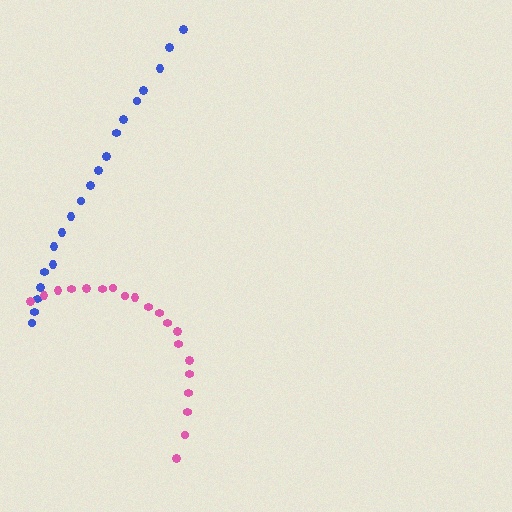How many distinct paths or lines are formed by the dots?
There are 2 distinct paths.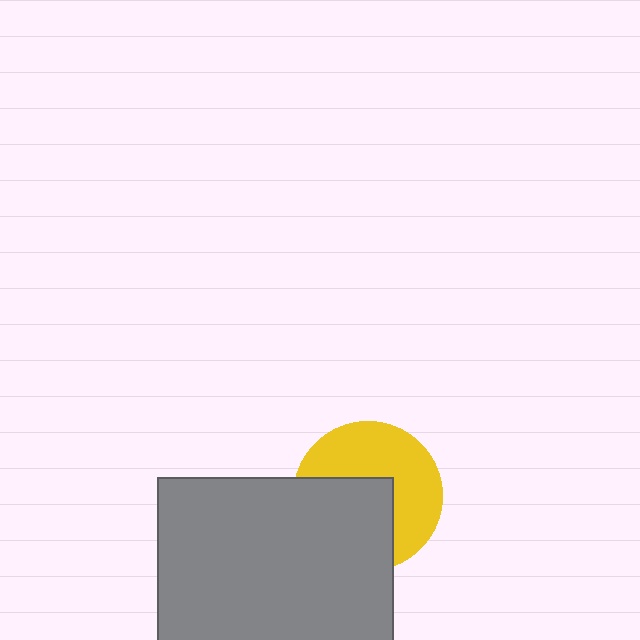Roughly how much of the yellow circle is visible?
About half of it is visible (roughly 54%).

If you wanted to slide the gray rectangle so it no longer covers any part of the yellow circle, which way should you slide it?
Slide it toward the lower-left — that is the most direct way to separate the two shapes.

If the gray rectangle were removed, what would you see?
You would see the complete yellow circle.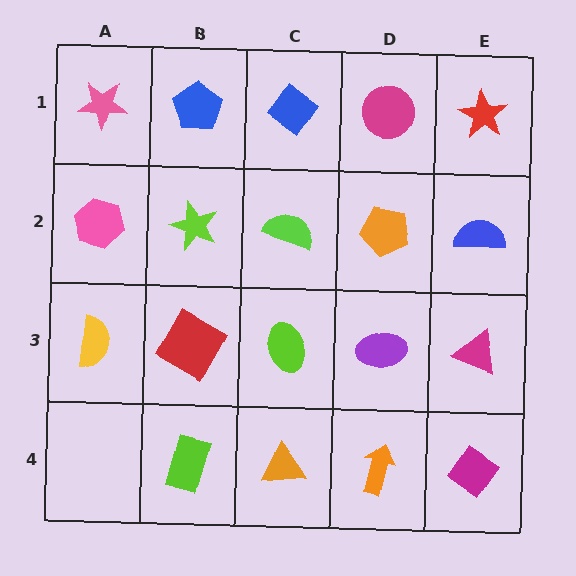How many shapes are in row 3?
5 shapes.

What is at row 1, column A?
A pink star.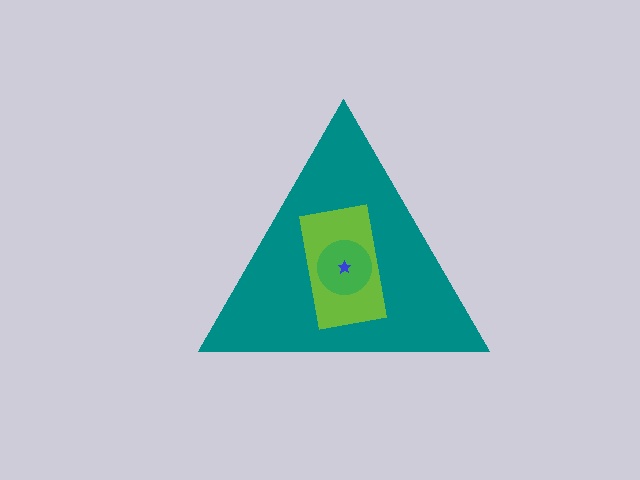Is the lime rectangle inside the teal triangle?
Yes.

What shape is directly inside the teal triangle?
The lime rectangle.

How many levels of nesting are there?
4.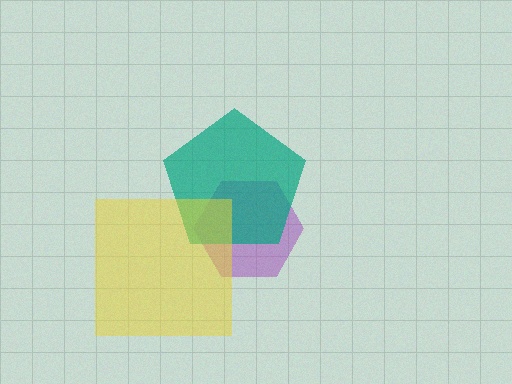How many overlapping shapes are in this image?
There are 3 overlapping shapes in the image.